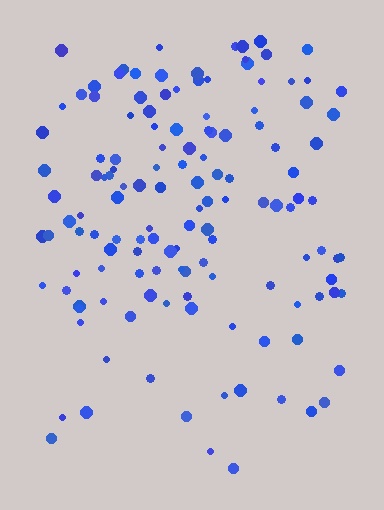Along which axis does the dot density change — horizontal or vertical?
Vertical.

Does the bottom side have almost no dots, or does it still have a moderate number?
Still a moderate number, just noticeably fewer than the top.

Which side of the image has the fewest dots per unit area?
The bottom.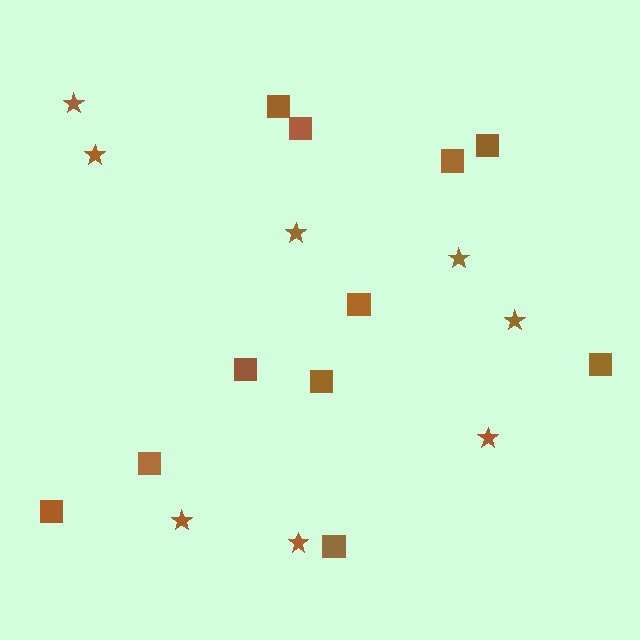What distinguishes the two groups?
There are 2 groups: one group of stars (8) and one group of squares (11).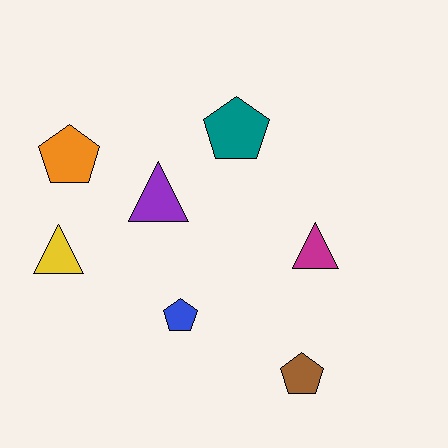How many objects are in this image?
There are 7 objects.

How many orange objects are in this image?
There is 1 orange object.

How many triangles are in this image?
There are 3 triangles.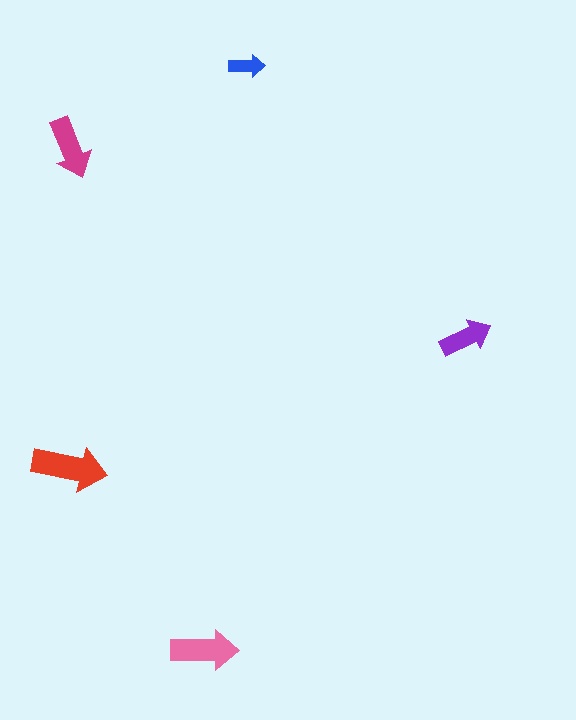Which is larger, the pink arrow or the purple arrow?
The pink one.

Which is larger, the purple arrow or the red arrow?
The red one.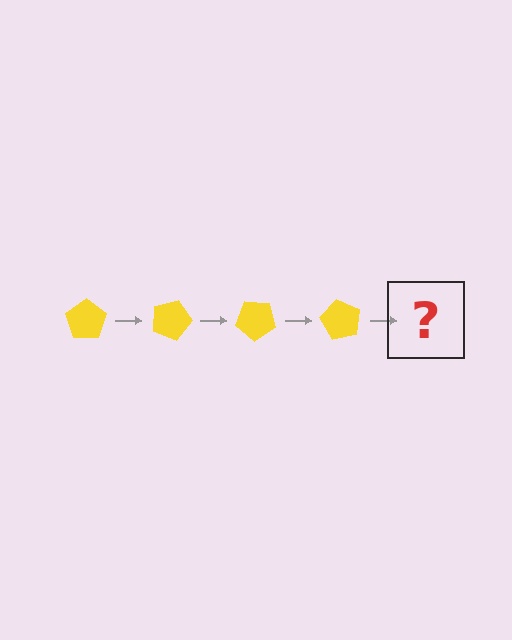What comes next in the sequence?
The next element should be a yellow pentagon rotated 80 degrees.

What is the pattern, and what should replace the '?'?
The pattern is that the pentagon rotates 20 degrees each step. The '?' should be a yellow pentagon rotated 80 degrees.